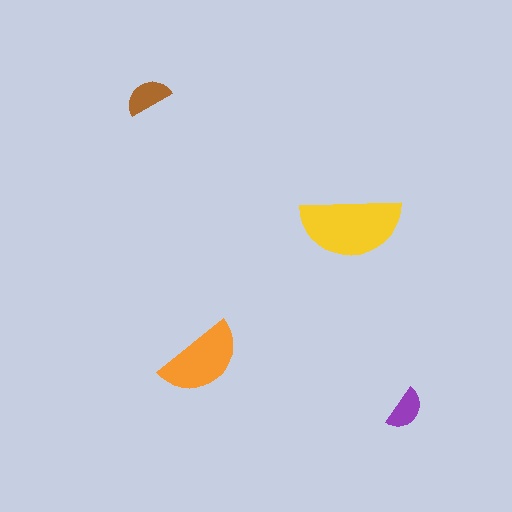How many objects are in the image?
There are 4 objects in the image.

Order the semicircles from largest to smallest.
the yellow one, the orange one, the brown one, the purple one.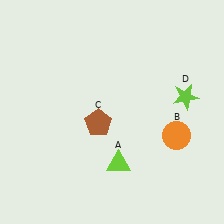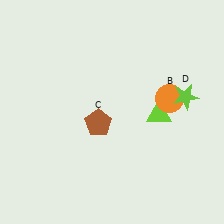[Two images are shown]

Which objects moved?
The objects that moved are: the lime triangle (A), the orange circle (B).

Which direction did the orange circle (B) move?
The orange circle (B) moved up.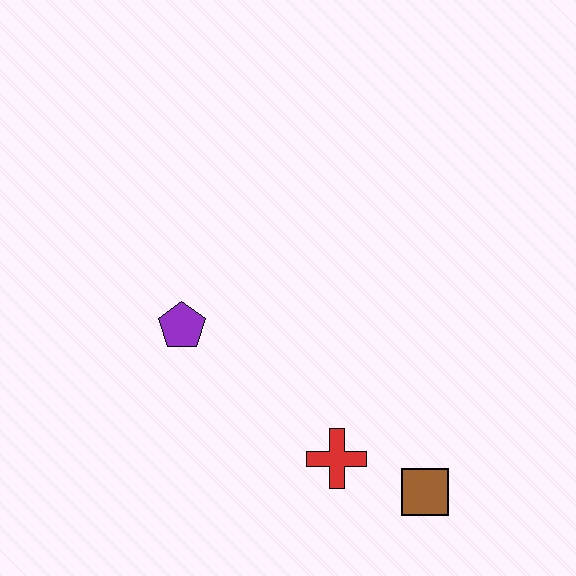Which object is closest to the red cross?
The brown square is closest to the red cross.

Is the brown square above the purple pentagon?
No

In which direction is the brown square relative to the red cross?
The brown square is to the right of the red cross.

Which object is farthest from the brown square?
The purple pentagon is farthest from the brown square.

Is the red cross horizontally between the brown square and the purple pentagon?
Yes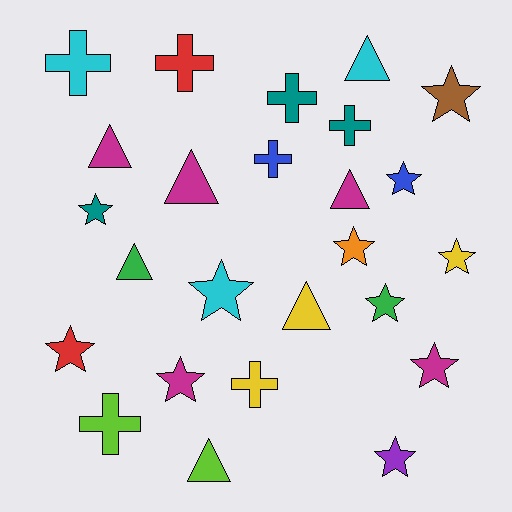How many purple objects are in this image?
There is 1 purple object.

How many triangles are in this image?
There are 7 triangles.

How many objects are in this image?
There are 25 objects.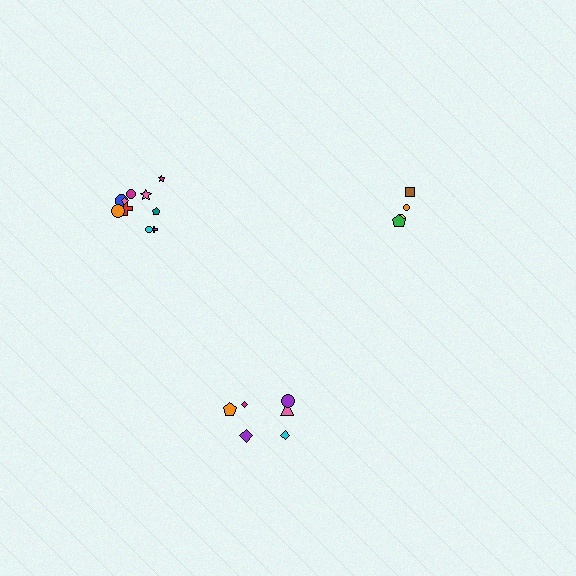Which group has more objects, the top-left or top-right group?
The top-left group.